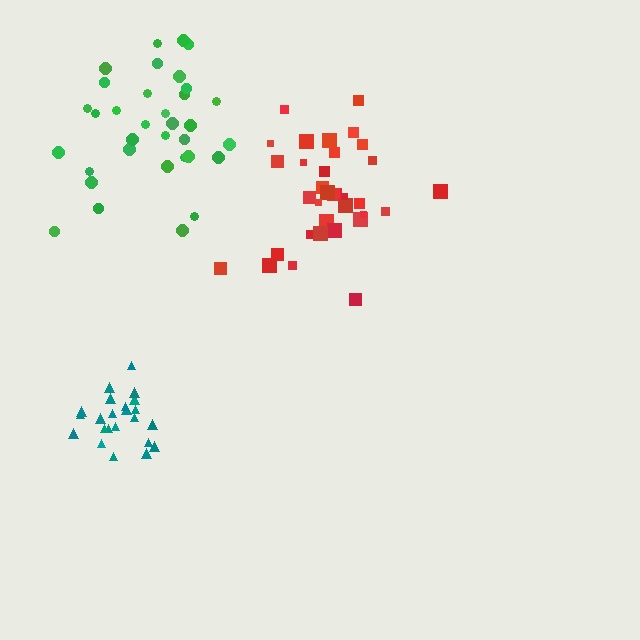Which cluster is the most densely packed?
Teal.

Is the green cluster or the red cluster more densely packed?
Red.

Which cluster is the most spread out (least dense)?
Green.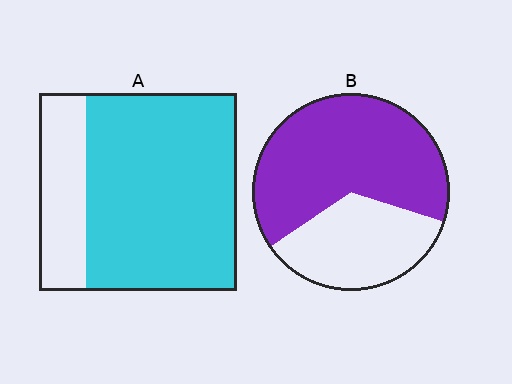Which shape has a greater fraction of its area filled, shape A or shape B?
Shape A.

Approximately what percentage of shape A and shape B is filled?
A is approximately 75% and B is approximately 65%.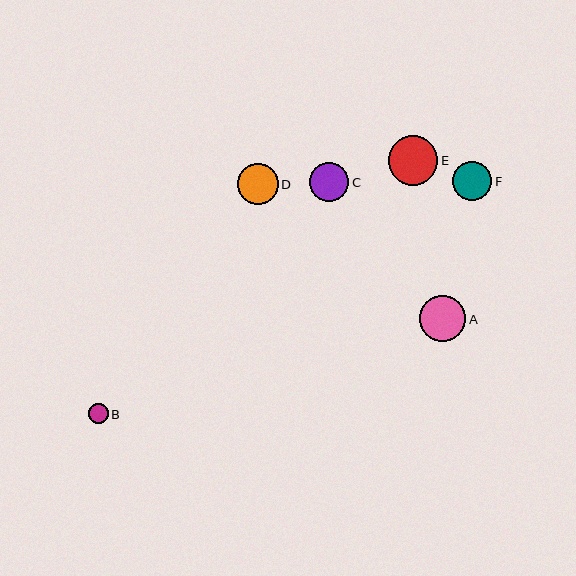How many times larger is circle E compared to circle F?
Circle E is approximately 1.3 times the size of circle F.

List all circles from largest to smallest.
From largest to smallest: E, A, D, F, C, B.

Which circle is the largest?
Circle E is the largest with a size of approximately 50 pixels.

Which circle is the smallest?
Circle B is the smallest with a size of approximately 20 pixels.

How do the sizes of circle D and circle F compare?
Circle D and circle F are approximately the same size.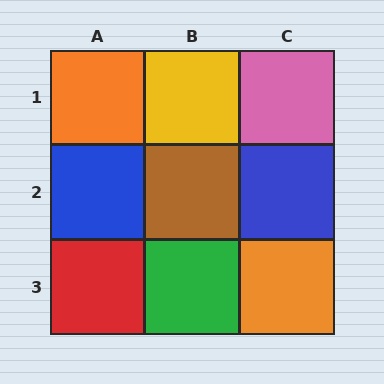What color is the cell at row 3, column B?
Green.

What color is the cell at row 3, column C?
Orange.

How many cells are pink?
1 cell is pink.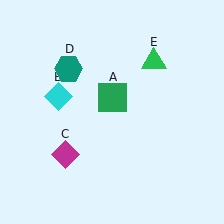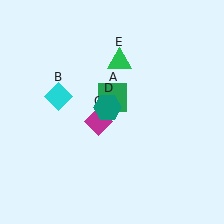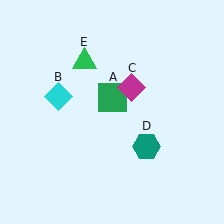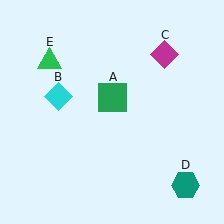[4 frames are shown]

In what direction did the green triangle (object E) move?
The green triangle (object E) moved left.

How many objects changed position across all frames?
3 objects changed position: magenta diamond (object C), teal hexagon (object D), green triangle (object E).